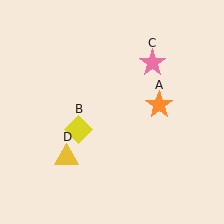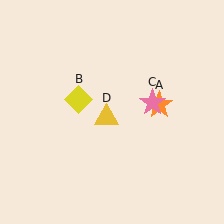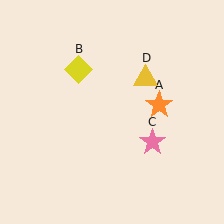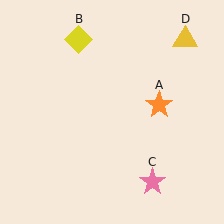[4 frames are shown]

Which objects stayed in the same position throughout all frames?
Orange star (object A) remained stationary.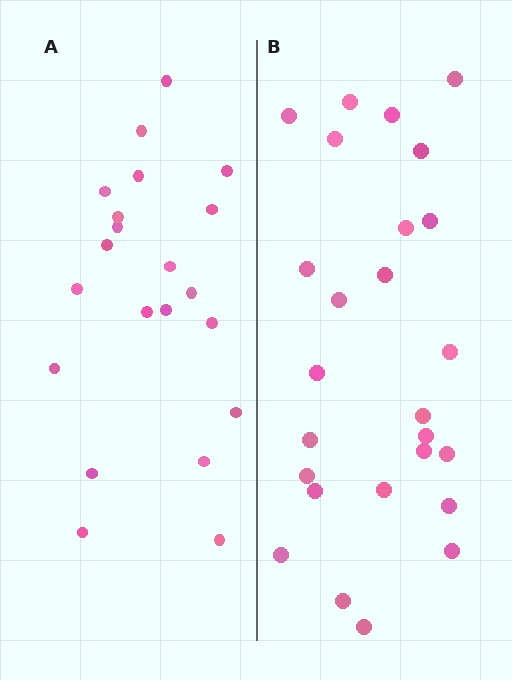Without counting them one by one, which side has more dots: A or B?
Region B (the right region) has more dots.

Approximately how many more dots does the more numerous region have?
Region B has about 5 more dots than region A.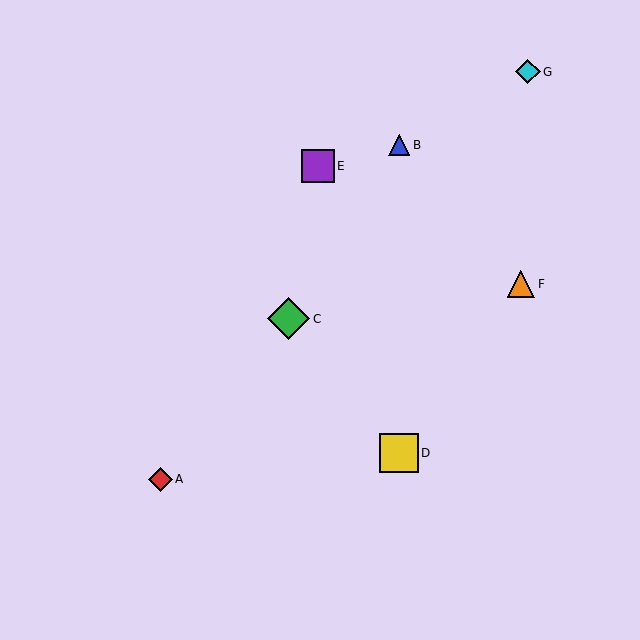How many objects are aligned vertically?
2 objects (B, D) are aligned vertically.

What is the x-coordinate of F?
Object F is at x≈521.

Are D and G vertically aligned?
No, D is at x≈399 and G is at x≈528.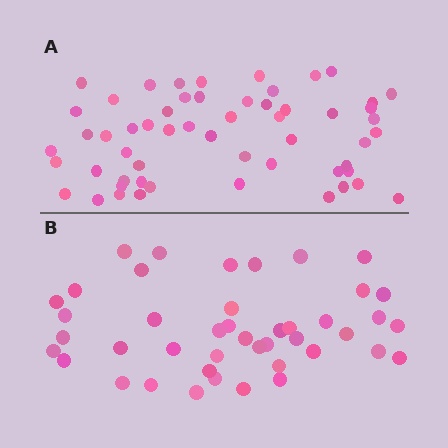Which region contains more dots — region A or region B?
Region A (the top region) has more dots.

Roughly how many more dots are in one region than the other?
Region A has approximately 15 more dots than region B.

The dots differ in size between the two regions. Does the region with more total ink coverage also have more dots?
No. Region B has more total ink coverage because its dots are larger, but region A actually contains more individual dots. Total area can be misleading — the number of items is what matters here.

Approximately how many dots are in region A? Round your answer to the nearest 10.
About 60 dots. (The exact count is 56, which rounds to 60.)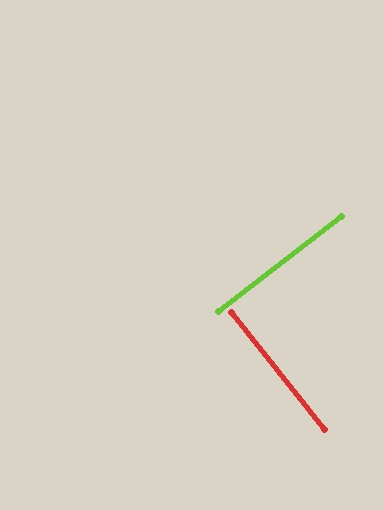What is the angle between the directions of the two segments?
Approximately 89 degrees.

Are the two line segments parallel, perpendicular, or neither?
Perpendicular — they meet at approximately 89°.